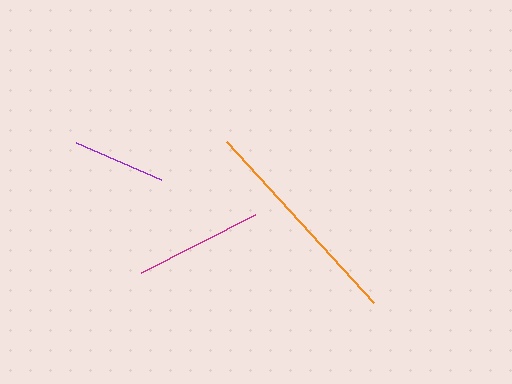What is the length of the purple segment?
The purple segment is approximately 92 pixels long.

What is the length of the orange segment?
The orange segment is approximately 218 pixels long.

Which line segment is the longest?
The orange line is the longest at approximately 218 pixels.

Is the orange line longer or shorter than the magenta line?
The orange line is longer than the magenta line.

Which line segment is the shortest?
The purple line is the shortest at approximately 92 pixels.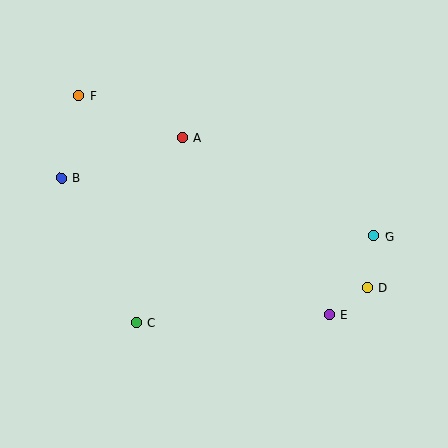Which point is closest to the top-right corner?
Point G is closest to the top-right corner.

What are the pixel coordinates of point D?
Point D is at (368, 288).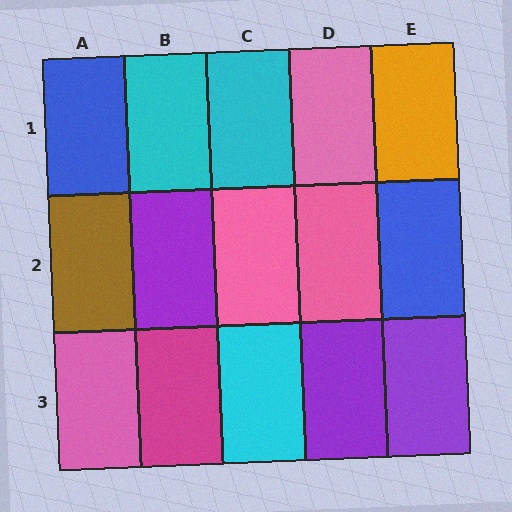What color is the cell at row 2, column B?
Purple.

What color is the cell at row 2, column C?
Pink.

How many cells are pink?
4 cells are pink.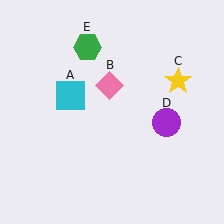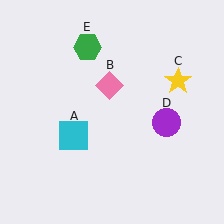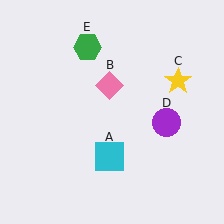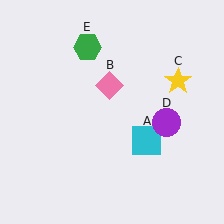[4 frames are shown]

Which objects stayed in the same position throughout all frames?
Pink diamond (object B) and yellow star (object C) and purple circle (object D) and green hexagon (object E) remained stationary.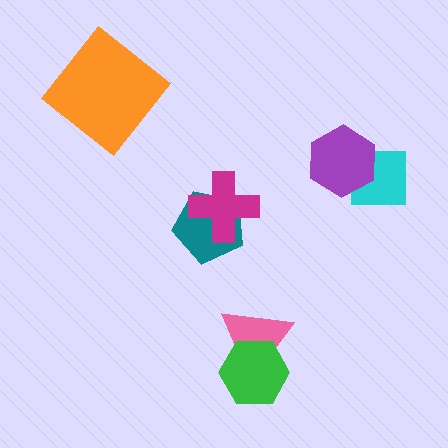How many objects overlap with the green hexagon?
1 object overlaps with the green hexagon.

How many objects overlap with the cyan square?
1 object overlaps with the cyan square.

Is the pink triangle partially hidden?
Yes, it is partially covered by another shape.